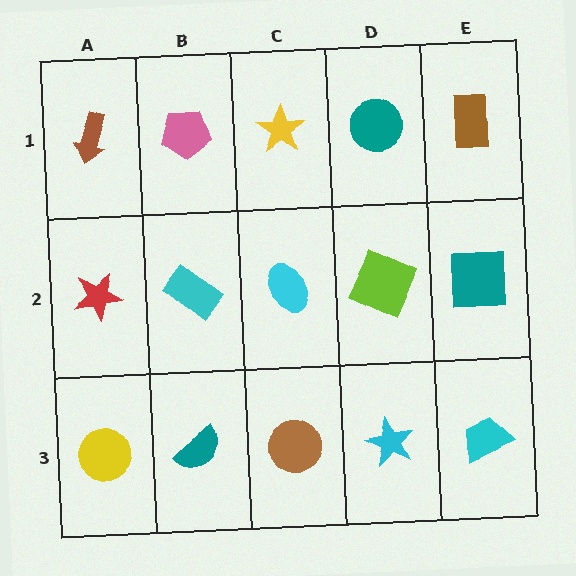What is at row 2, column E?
A teal square.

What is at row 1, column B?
A pink pentagon.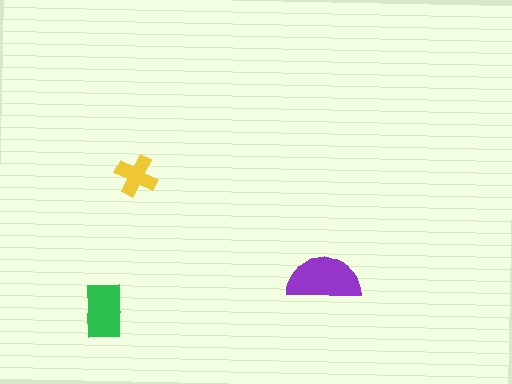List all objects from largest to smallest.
The purple semicircle, the green rectangle, the yellow cross.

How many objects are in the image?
There are 3 objects in the image.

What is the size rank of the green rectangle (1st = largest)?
2nd.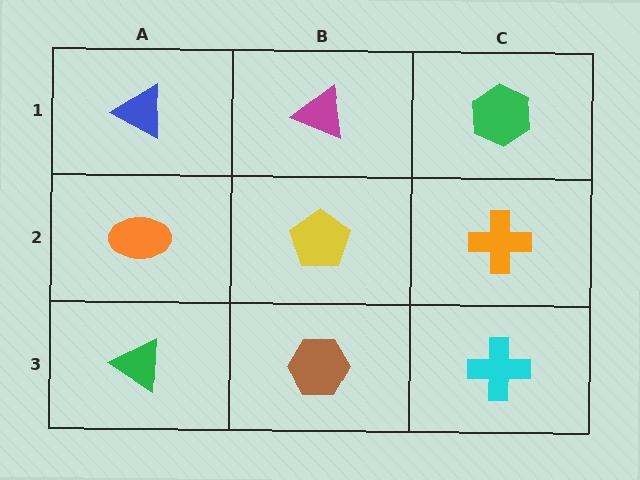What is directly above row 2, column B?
A magenta triangle.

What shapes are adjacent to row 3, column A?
An orange ellipse (row 2, column A), a brown hexagon (row 3, column B).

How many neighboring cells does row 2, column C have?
3.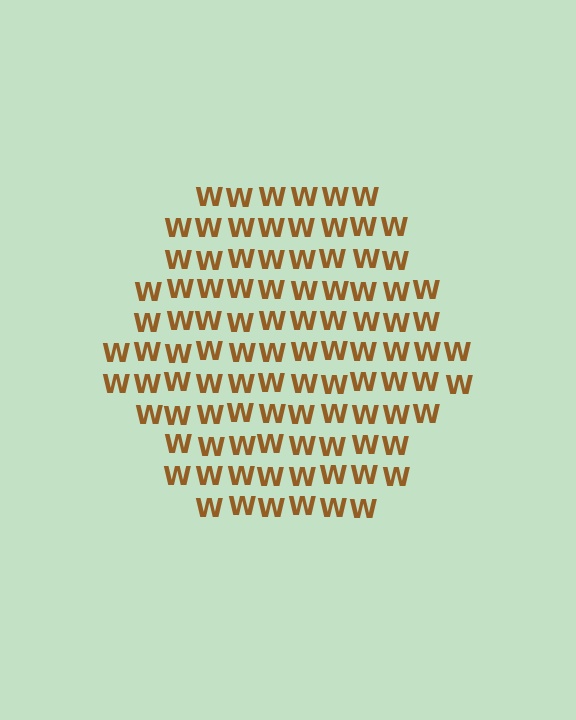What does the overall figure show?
The overall figure shows a hexagon.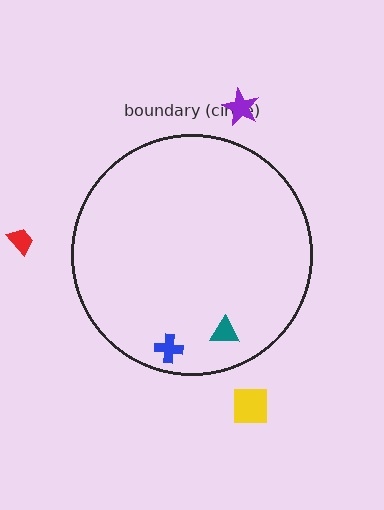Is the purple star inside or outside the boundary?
Outside.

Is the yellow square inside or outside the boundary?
Outside.